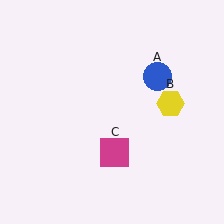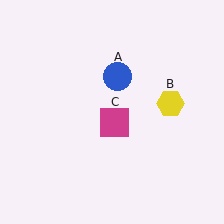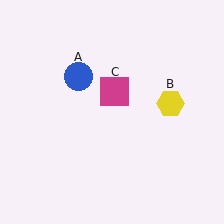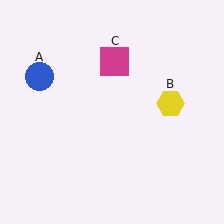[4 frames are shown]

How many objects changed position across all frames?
2 objects changed position: blue circle (object A), magenta square (object C).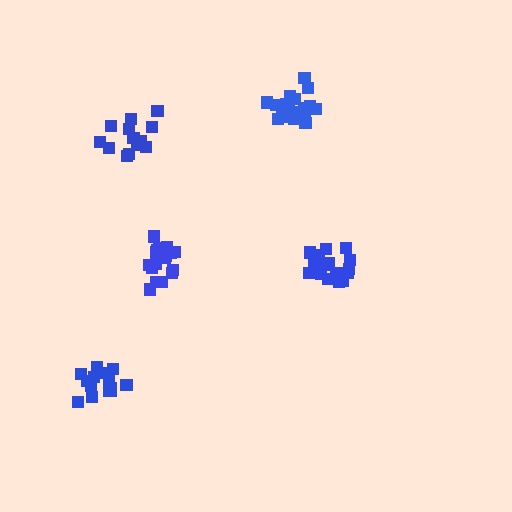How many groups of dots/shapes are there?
There are 5 groups.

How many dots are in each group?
Group 1: 20 dots, Group 2: 16 dots, Group 3: 14 dots, Group 4: 17 dots, Group 5: 20 dots (87 total).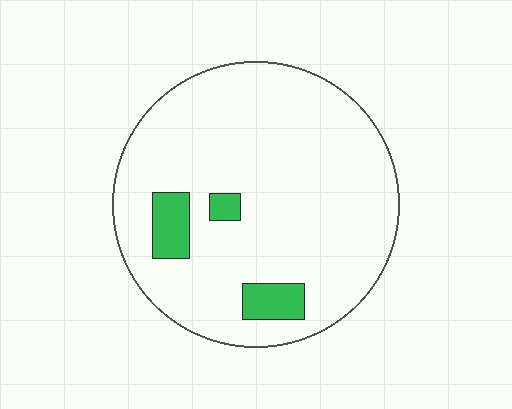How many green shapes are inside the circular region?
3.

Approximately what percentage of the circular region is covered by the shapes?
Approximately 10%.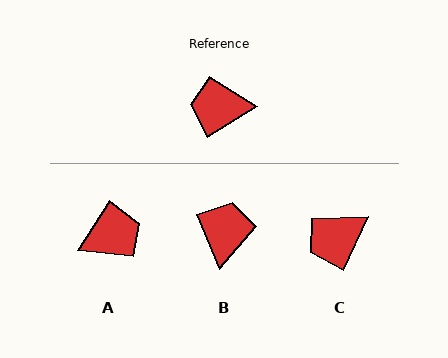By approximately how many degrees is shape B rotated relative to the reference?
Approximately 99 degrees clockwise.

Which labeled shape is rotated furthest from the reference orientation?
A, about 155 degrees away.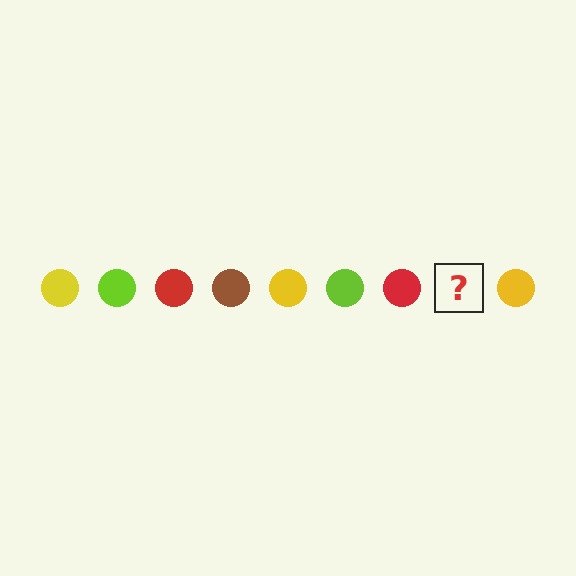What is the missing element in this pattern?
The missing element is a brown circle.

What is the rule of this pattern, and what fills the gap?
The rule is that the pattern cycles through yellow, lime, red, brown circles. The gap should be filled with a brown circle.